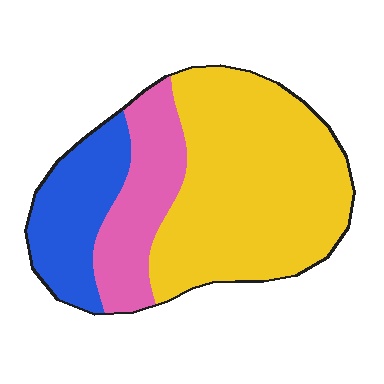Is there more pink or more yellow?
Yellow.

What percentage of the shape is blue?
Blue covers roughly 20% of the shape.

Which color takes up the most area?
Yellow, at roughly 60%.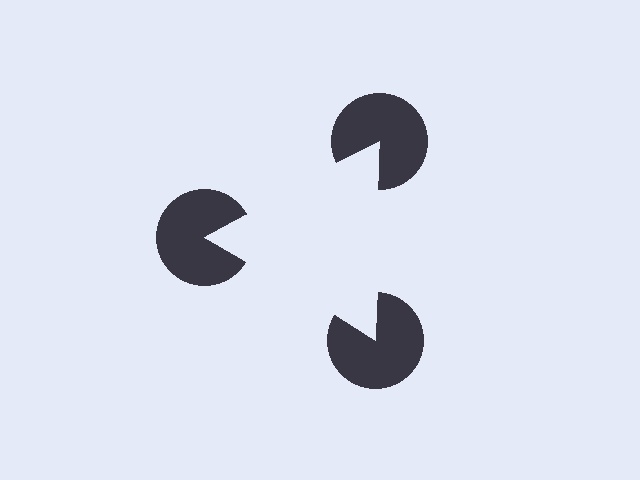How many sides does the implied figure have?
3 sides.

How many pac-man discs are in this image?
There are 3 — one at each vertex of the illusory triangle.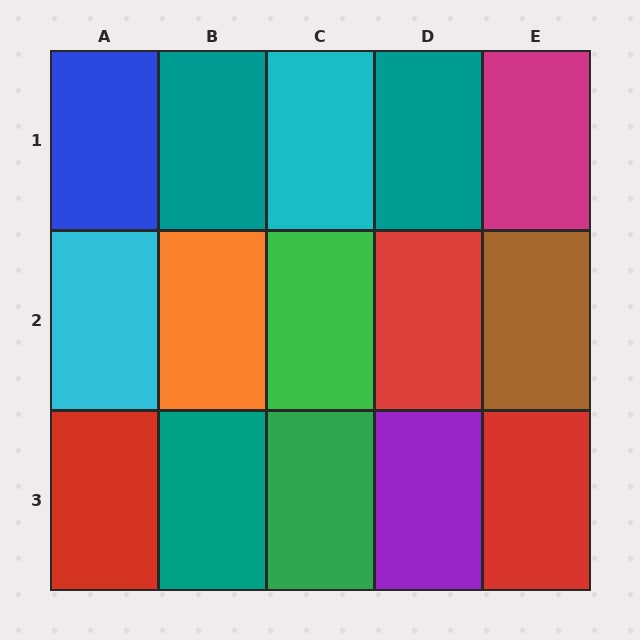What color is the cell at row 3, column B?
Teal.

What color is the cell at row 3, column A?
Red.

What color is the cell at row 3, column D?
Purple.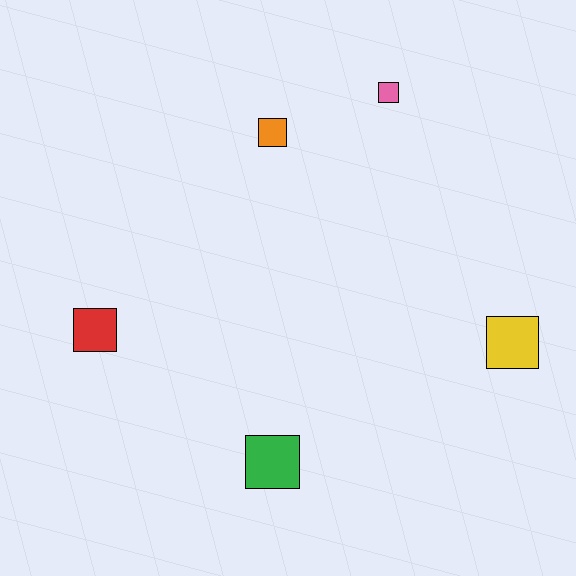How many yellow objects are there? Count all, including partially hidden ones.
There is 1 yellow object.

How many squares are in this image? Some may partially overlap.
There are 5 squares.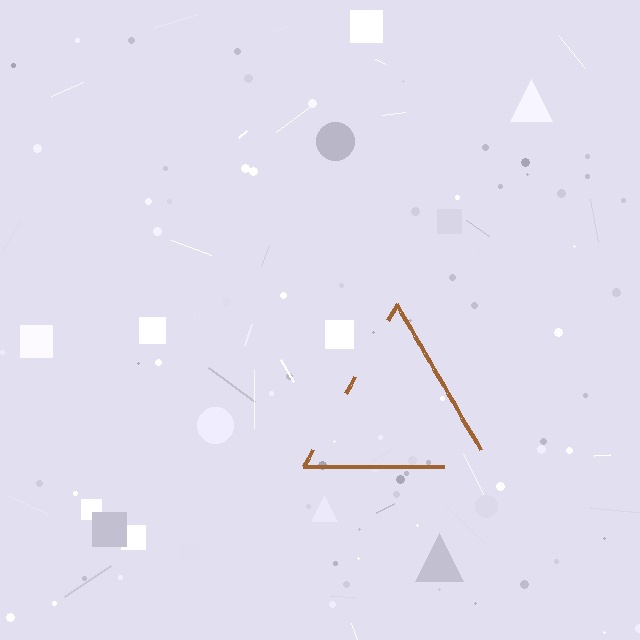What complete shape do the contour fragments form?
The contour fragments form a triangle.